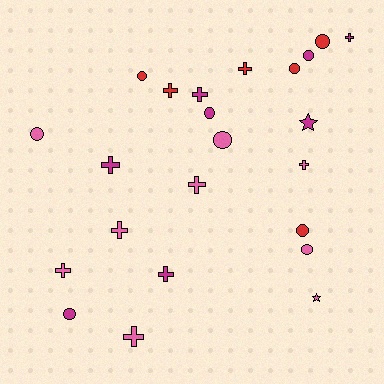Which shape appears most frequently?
Cross, with 11 objects.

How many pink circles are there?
There are 3 pink circles.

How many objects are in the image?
There are 23 objects.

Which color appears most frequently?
Pink, with 9 objects.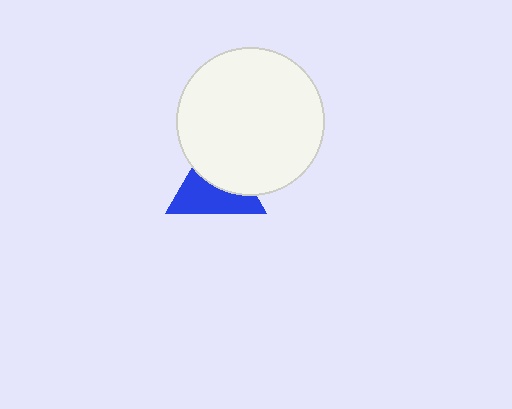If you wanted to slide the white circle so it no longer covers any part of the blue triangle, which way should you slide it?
Slide it up — that is the most direct way to separate the two shapes.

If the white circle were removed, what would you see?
You would see the complete blue triangle.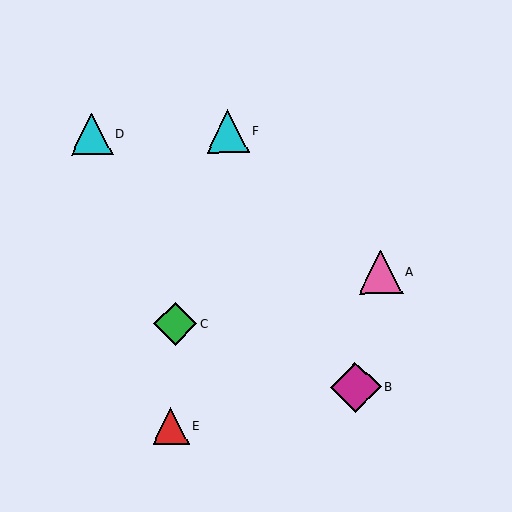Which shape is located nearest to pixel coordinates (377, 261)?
The pink triangle (labeled A) at (381, 273) is nearest to that location.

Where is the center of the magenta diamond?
The center of the magenta diamond is at (356, 387).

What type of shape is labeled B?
Shape B is a magenta diamond.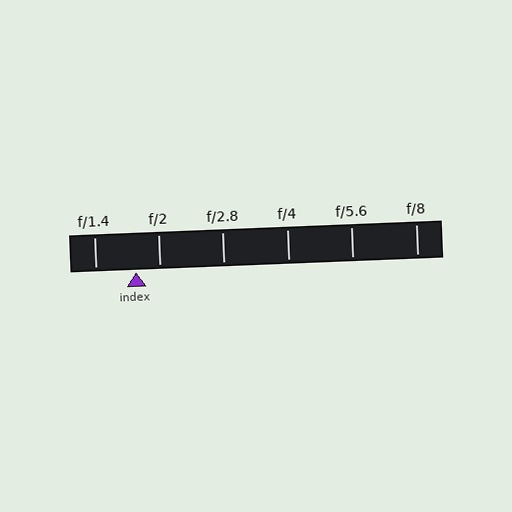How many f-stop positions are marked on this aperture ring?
There are 6 f-stop positions marked.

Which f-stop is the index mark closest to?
The index mark is closest to f/2.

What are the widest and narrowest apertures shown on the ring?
The widest aperture shown is f/1.4 and the narrowest is f/8.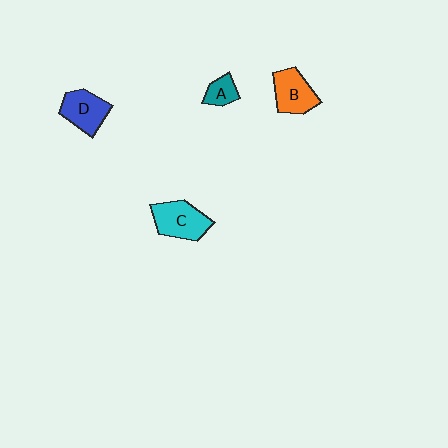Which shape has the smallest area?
Shape A (teal).